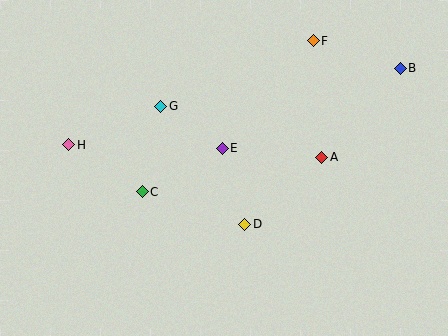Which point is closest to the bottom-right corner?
Point A is closest to the bottom-right corner.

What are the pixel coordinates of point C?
Point C is at (142, 192).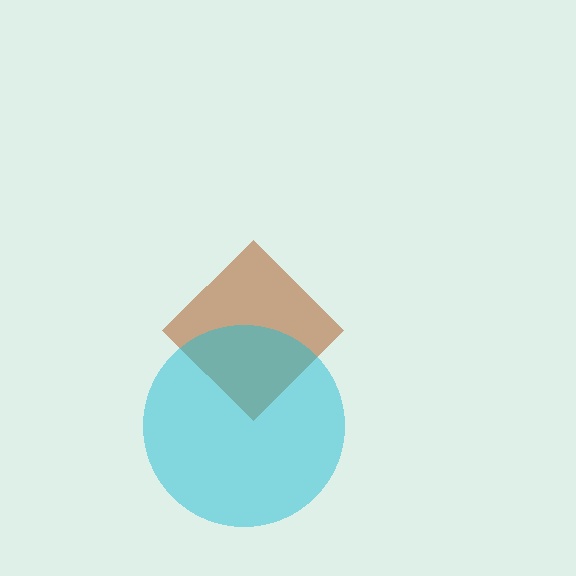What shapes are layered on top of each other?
The layered shapes are: a brown diamond, a cyan circle.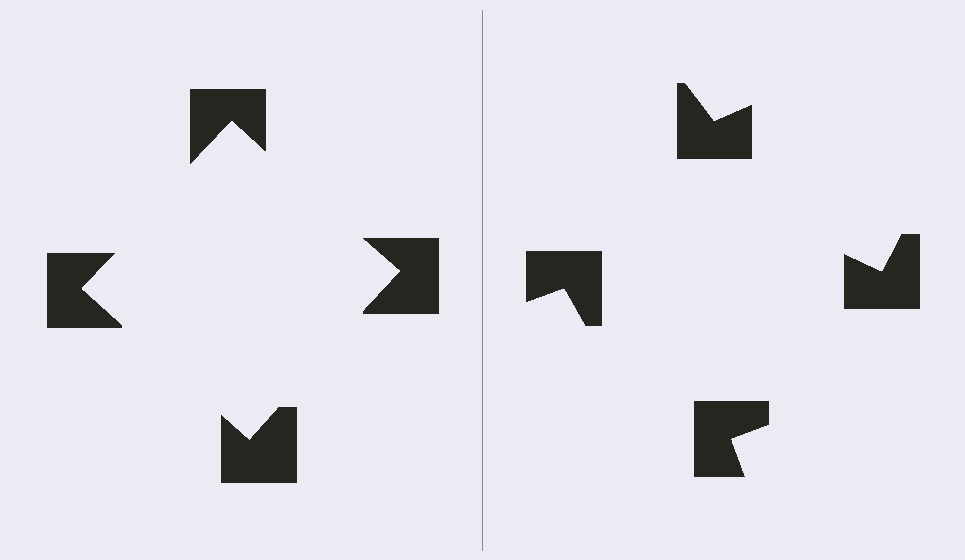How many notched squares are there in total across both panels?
8 — 4 on each side.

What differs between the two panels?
The notched squares are positioned identically on both sides; only the wedge orientations differ. On the left they align to a square; on the right they are misaligned.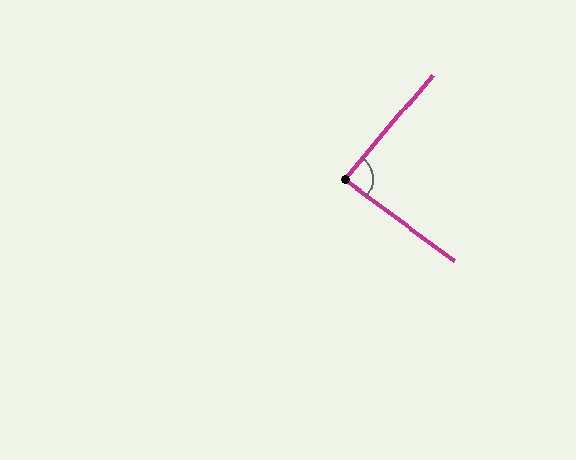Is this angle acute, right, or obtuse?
It is approximately a right angle.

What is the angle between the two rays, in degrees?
Approximately 86 degrees.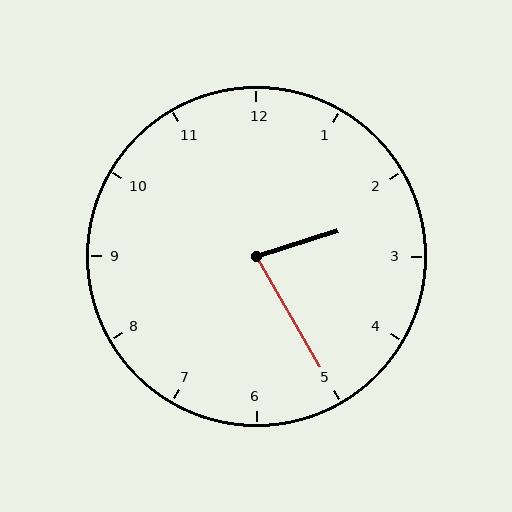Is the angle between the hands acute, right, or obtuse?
It is acute.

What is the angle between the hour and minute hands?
Approximately 78 degrees.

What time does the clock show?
2:25.